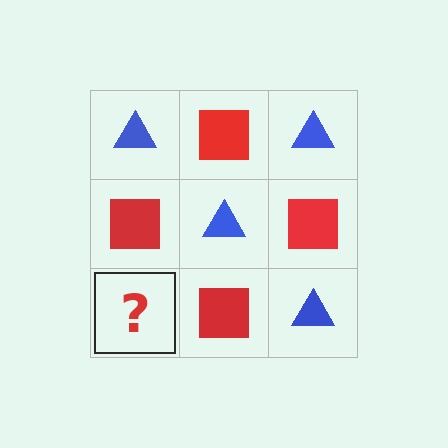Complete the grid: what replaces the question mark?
The question mark should be replaced with a blue triangle.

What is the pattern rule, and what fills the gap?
The rule is that it alternates blue triangle and red square in a checkerboard pattern. The gap should be filled with a blue triangle.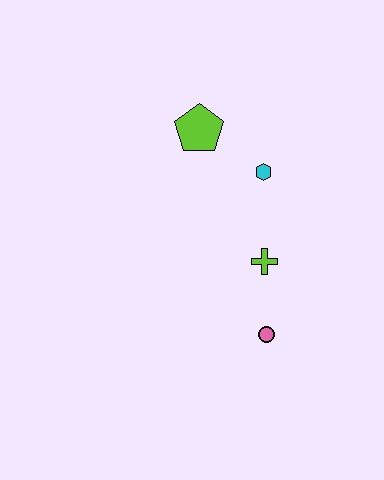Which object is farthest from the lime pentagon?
The pink circle is farthest from the lime pentagon.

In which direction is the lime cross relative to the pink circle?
The lime cross is above the pink circle.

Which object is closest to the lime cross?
The pink circle is closest to the lime cross.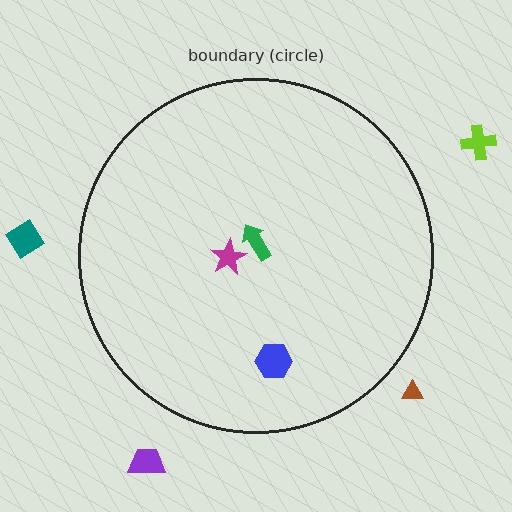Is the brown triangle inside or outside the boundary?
Outside.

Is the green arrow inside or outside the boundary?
Inside.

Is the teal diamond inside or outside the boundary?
Outside.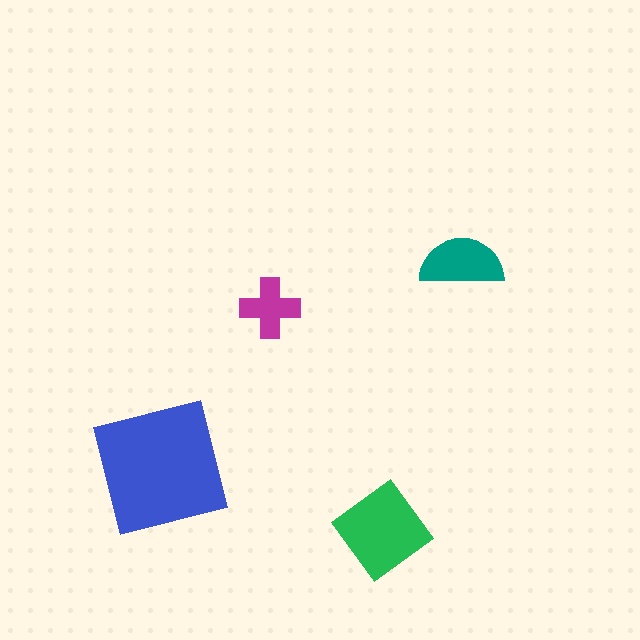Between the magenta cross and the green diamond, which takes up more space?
The green diamond.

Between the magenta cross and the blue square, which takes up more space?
The blue square.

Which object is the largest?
The blue square.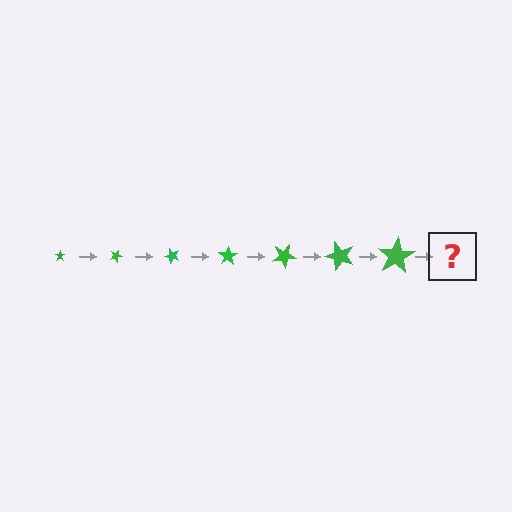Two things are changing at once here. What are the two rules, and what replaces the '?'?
The two rules are that the star grows larger each step and it rotates 25 degrees each step. The '?' should be a star, larger than the previous one and rotated 175 degrees from the start.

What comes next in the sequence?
The next element should be a star, larger than the previous one and rotated 175 degrees from the start.